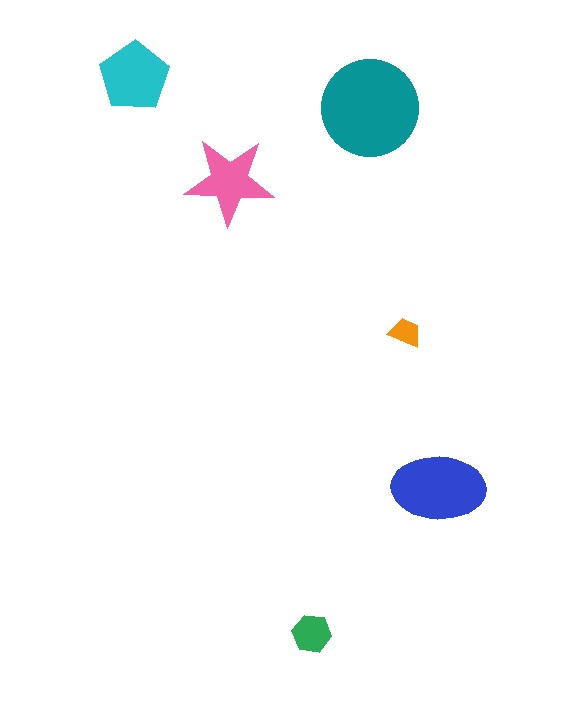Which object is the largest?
The teal circle.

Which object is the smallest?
The orange trapezoid.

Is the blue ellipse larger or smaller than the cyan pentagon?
Larger.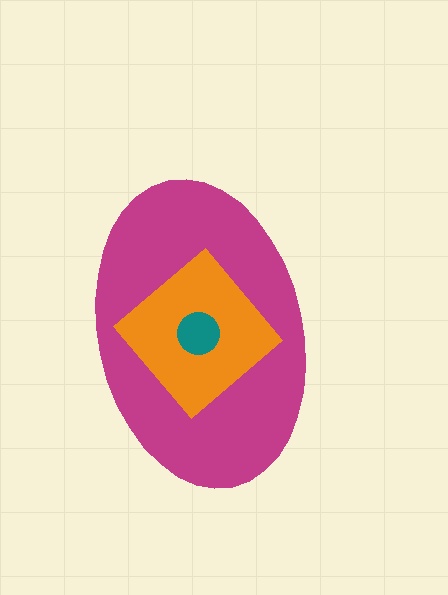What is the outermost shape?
The magenta ellipse.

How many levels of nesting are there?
3.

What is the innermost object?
The teal circle.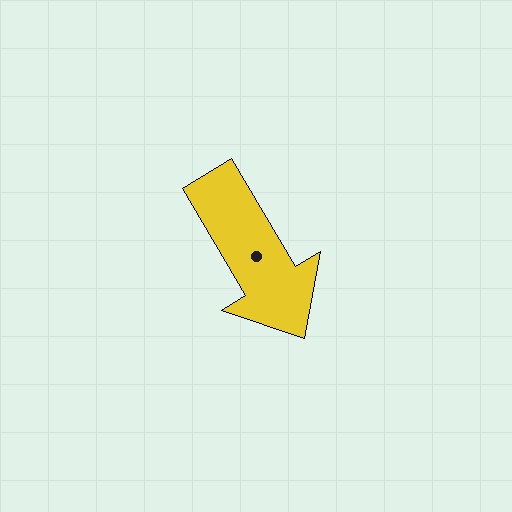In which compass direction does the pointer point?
Southeast.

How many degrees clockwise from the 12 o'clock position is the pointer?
Approximately 149 degrees.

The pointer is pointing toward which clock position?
Roughly 5 o'clock.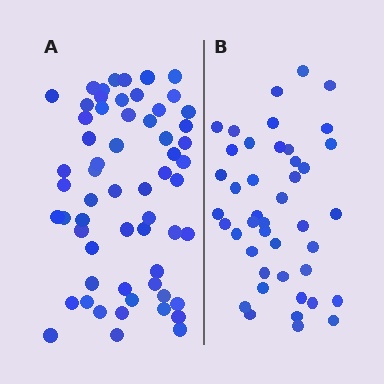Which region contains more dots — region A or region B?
Region A (the left region) has more dots.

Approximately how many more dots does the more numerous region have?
Region A has approximately 15 more dots than region B.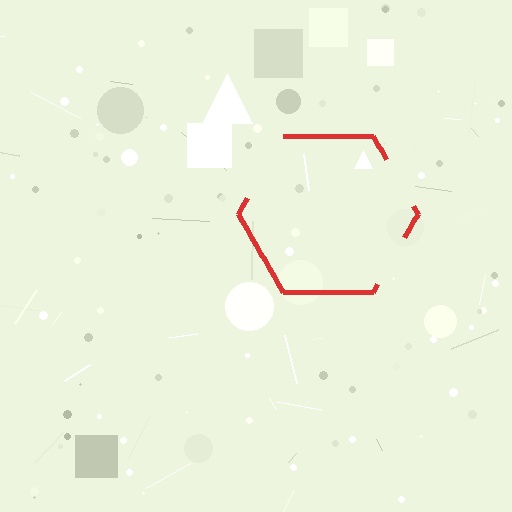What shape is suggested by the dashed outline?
The dashed outline suggests a hexagon.